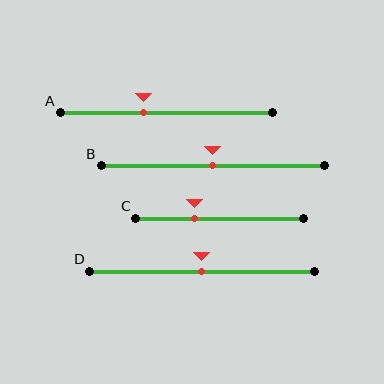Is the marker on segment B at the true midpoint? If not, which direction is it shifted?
Yes, the marker on segment B is at the true midpoint.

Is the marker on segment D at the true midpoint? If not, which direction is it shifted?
Yes, the marker on segment D is at the true midpoint.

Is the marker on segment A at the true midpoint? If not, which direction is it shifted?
No, the marker on segment A is shifted to the left by about 11% of the segment length.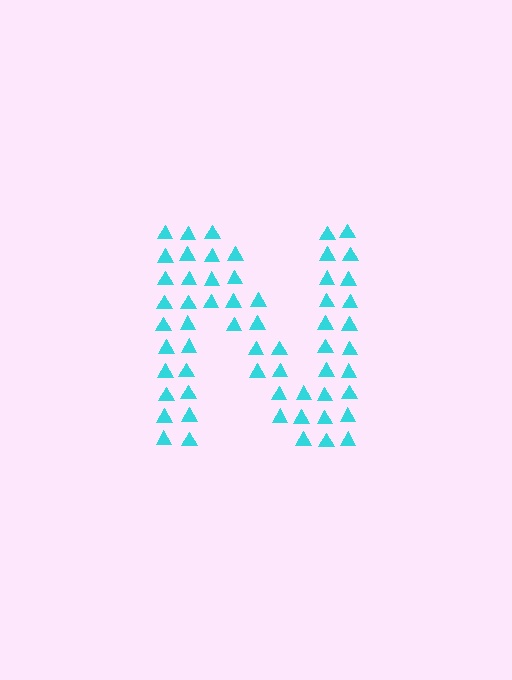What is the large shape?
The large shape is the letter N.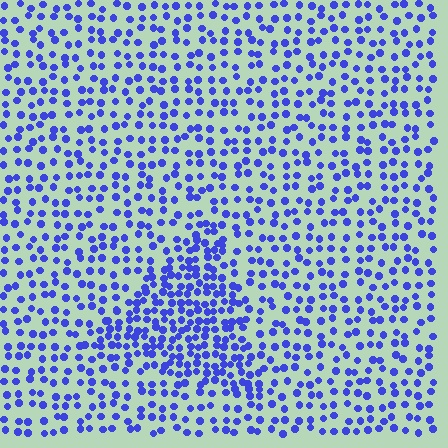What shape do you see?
I see a triangle.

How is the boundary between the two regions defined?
The boundary is defined by a change in element density (approximately 1.9x ratio). All elements are the same color, size, and shape.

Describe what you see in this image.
The image contains small blue elements arranged at two different densities. A triangle-shaped region is visible where the elements are more densely packed than the surrounding area.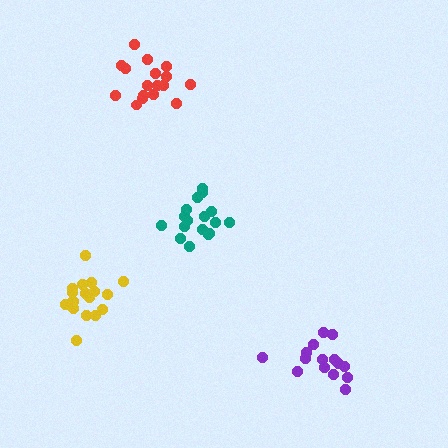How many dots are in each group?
Group 1: 18 dots, Group 2: 17 dots, Group 3: 17 dots, Group 4: 15 dots (67 total).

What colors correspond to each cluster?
The clusters are colored: yellow, teal, red, purple.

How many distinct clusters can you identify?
There are 4 distinct clusters.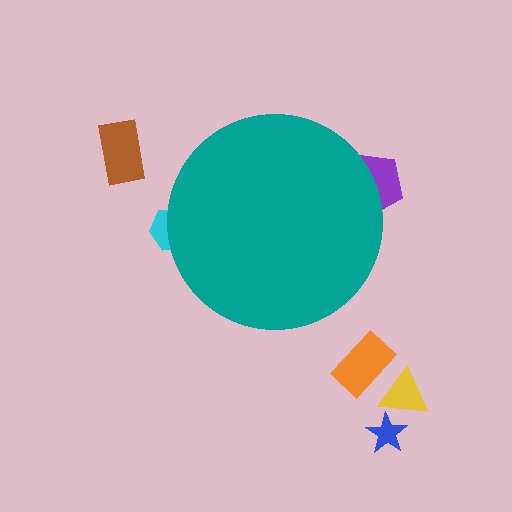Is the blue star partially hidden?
No, the blue star is fully visible.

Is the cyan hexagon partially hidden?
Yes, the cyan hexagon is partially hidden behind the teal circle.